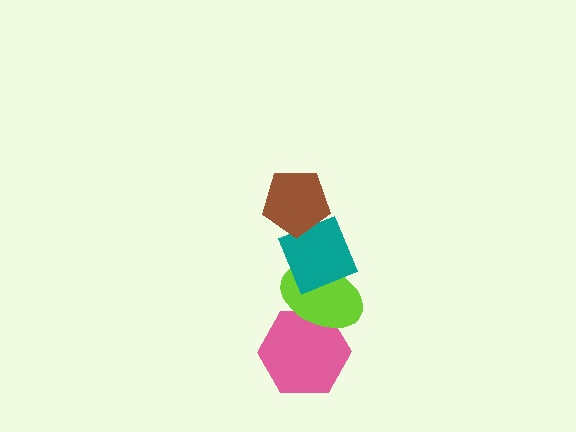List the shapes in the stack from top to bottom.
From top to bottom: the brown pentagon, the teal diamond, the lime ellipse, the pink hexagon.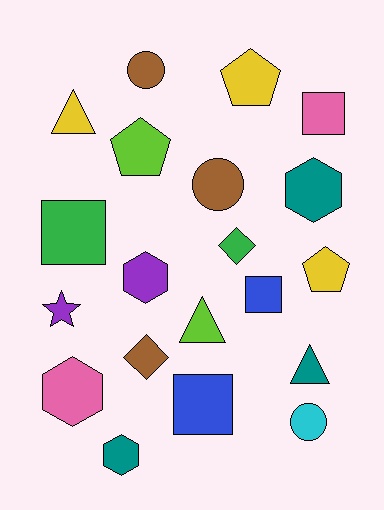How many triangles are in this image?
There are 3 triangles.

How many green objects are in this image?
There are 2 green objects.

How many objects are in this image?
There are 20 objects.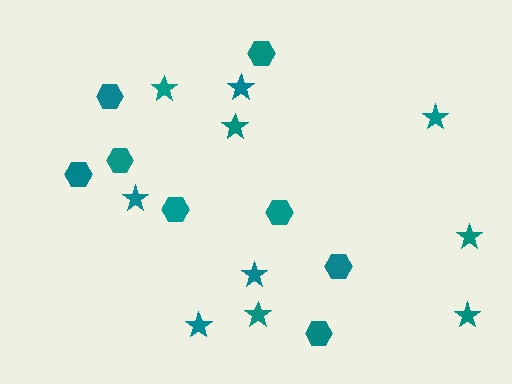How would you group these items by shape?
There are 2 groups: one group of hexagons (8) and one group of stars (10).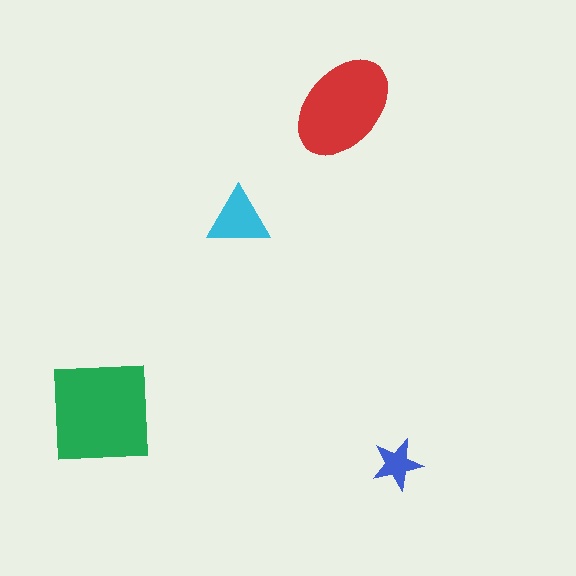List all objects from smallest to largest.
The blue star, the cyan triangle, the red ellipse, the green square.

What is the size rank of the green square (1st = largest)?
1st.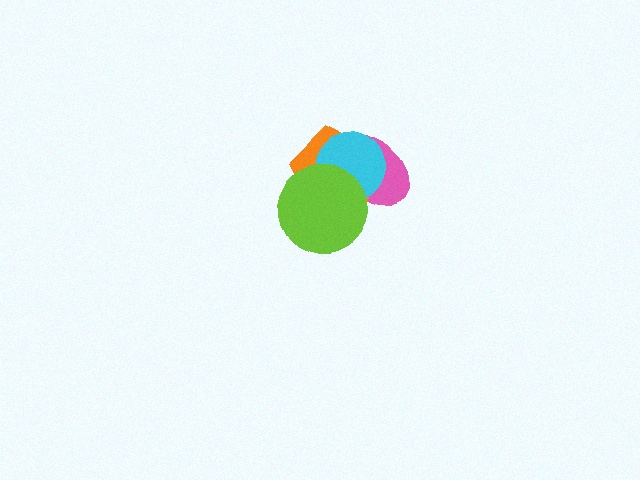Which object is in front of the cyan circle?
The lime circle is in front of the cyan circle.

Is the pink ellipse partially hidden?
Yes, it is partially covered by another shape.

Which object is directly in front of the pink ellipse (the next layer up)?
The orange pentagon is directly in front of the pink ellipse.